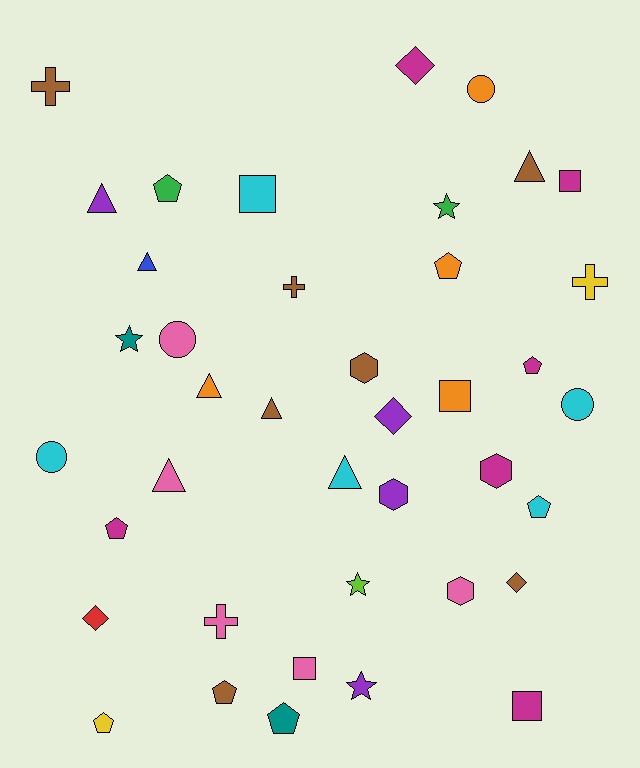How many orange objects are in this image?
There are 4 orange objects.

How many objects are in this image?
There are 40 objects.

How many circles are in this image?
There are 4 circles.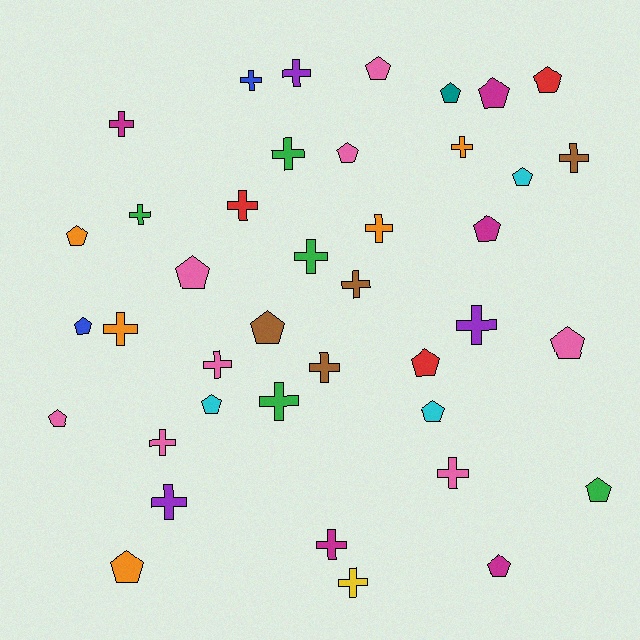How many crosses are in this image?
There are 21 crosses.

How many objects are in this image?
There are 40 objects.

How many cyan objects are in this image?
There are 3 cyan objects.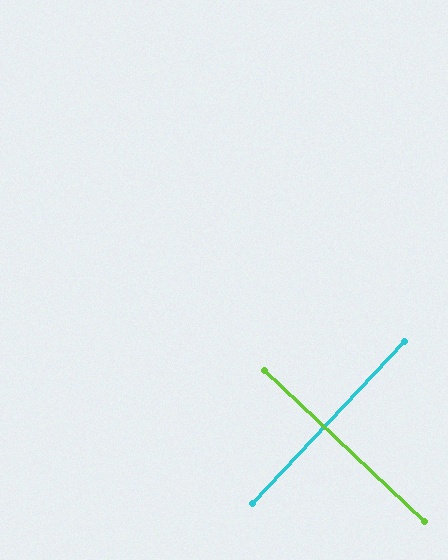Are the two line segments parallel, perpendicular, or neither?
Perpendicular — they meet at approximately 90°.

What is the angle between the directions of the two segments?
Approximately 90 degrees.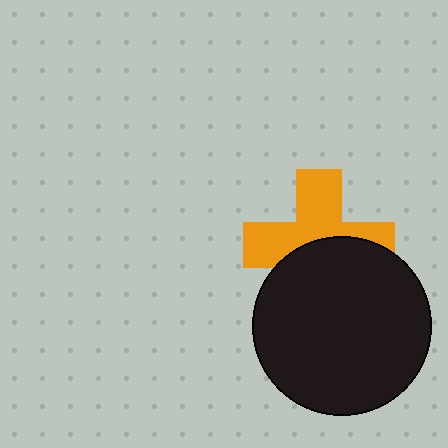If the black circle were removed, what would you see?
You would see the complete orange cross.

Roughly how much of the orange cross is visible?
About half of it is visible (roughly 55%).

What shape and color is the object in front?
The object in front is a black circle.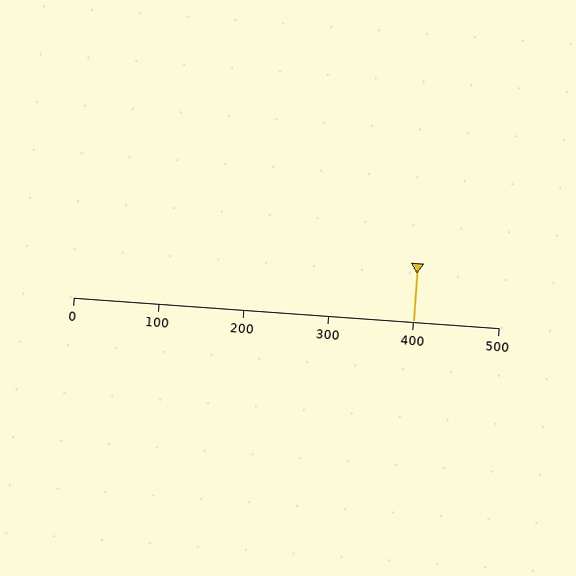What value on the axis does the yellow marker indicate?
The marker indicates approximately 400.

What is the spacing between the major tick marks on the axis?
The major ticks are spaced 100 apart.